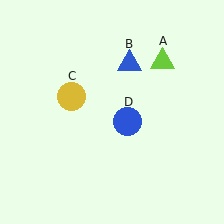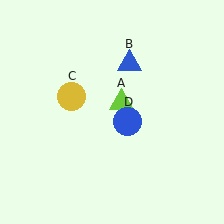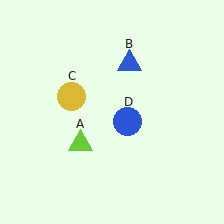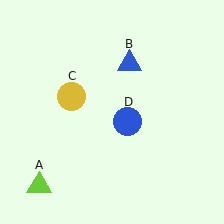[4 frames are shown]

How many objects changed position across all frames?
1 object changed position: lime triangle (object A).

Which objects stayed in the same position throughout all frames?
Blue triangle (object B) and yellow circle (object C) and blue circle (object D) remained stationary.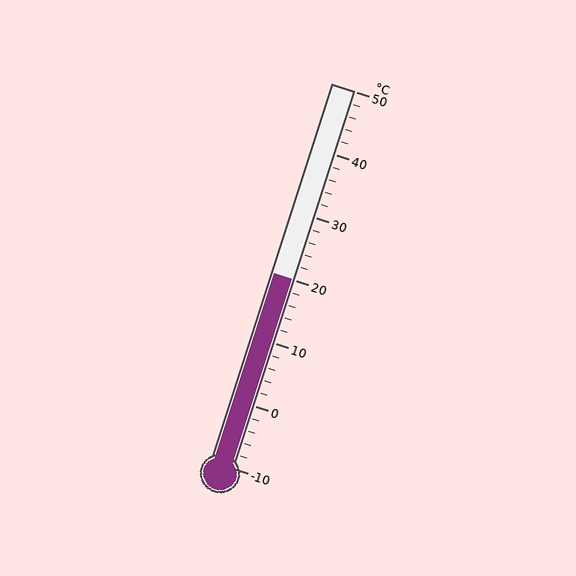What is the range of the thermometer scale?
The thermometer scale ranges from -10°C to 50°C.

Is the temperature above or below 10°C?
The temperature is above 10°C.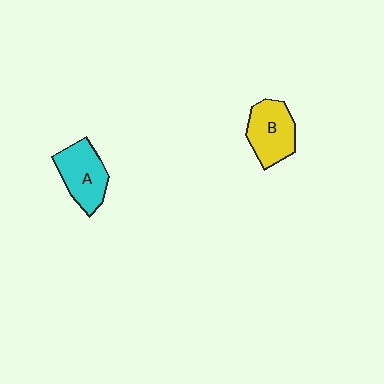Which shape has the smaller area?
Shape B (yellow).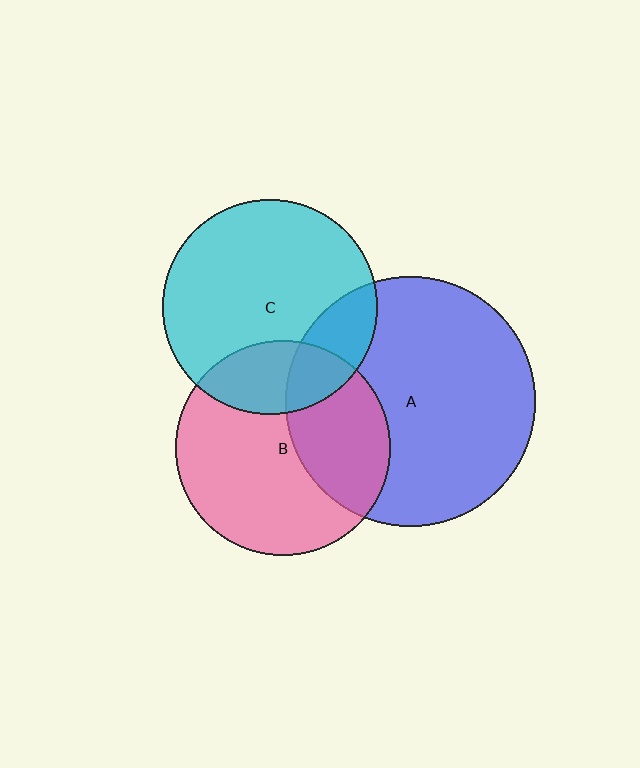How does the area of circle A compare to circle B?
Approximately 1.3 times.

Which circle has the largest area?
Circle A (blue).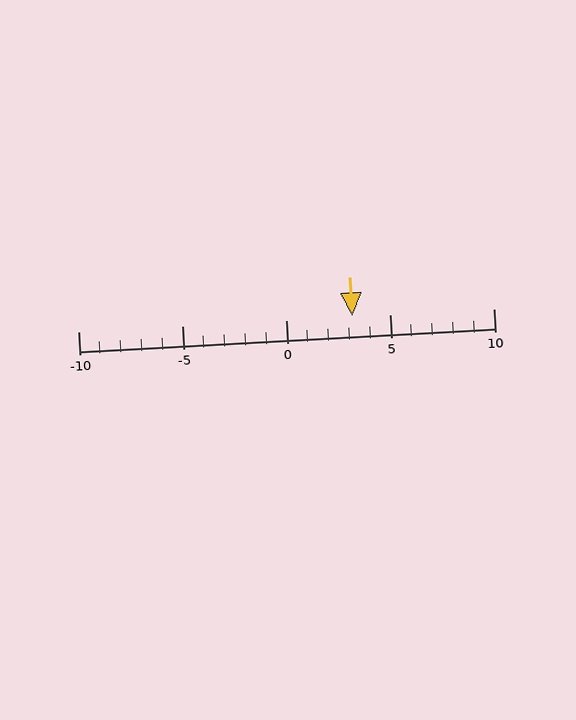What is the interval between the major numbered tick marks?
The major tick marks are spaced 5 units apart.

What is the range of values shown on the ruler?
The ruler shows values from -10 to 10.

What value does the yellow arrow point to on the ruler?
The yellow arrow points to approximately 3.